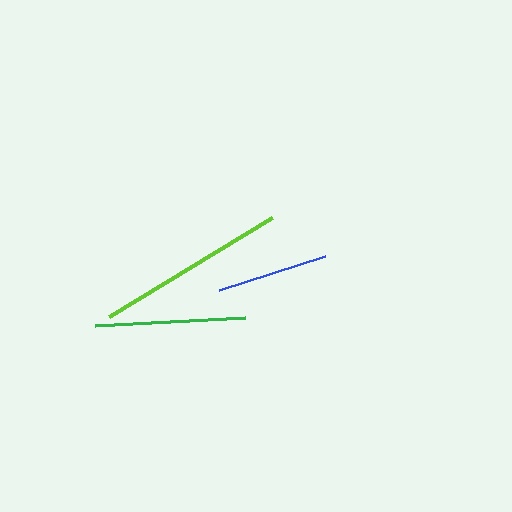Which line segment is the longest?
The lime line is the longest at approximately 191 pixels.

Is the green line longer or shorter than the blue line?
The green line is longer than the blue line.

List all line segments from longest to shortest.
From longest to shortest: lime, green, blue.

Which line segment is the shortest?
The blue line is the shortest at approximately 112 pixels.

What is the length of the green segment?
The green segment is approximately 151 pixels long.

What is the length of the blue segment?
The blue segment is approximately 112 pixels long.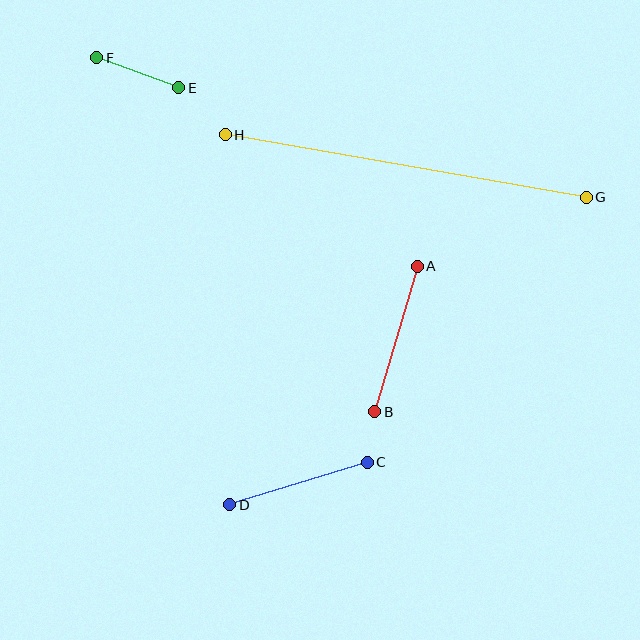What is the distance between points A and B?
The distance is approximately 152 pixels.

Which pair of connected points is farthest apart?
Points G and H are farthest apart.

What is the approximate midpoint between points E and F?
The midpoint is at approximately (138, 73) pixels.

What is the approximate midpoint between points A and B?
The midpoint is at approximately (396, 339) pixels.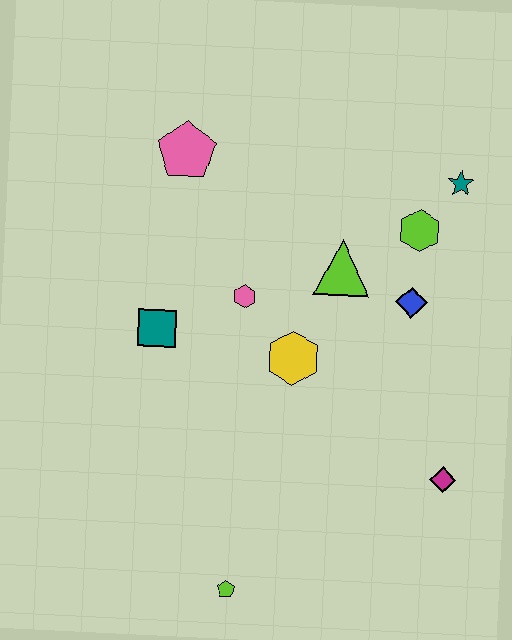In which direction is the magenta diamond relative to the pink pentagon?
The magenta diamond is below the pink pentagon.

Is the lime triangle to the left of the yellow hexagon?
No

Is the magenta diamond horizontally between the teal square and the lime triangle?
No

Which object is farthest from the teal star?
The lime pentagon is farthest from the teal star.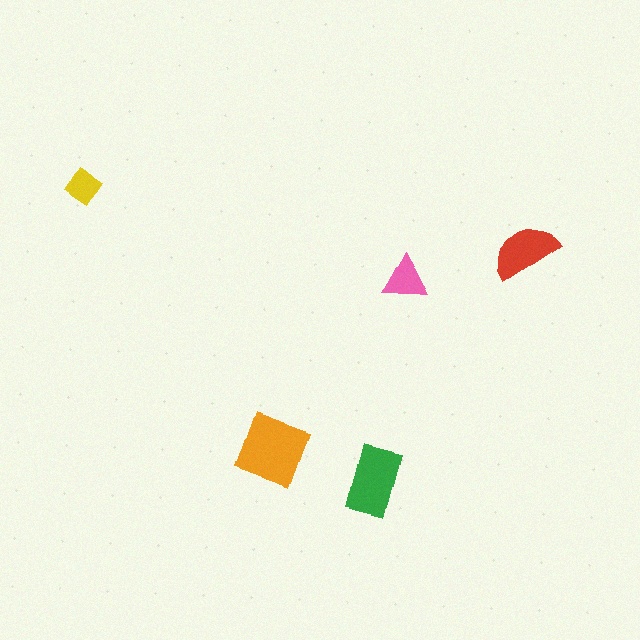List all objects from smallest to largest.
The yellow diamond, the pink triangle, the red semicircle, the green rectangle, the orange square.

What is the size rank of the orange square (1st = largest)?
1st.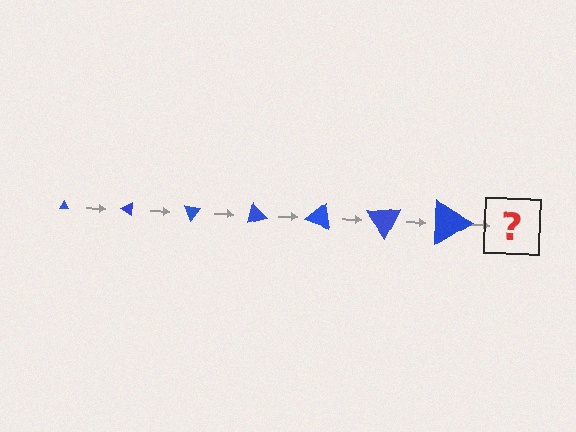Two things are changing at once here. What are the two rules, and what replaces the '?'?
The two rules are that the triangle grows larger each step and it rotates 35 degrees each step. The '?' should be a triangle, larger than the previous one and rotated 245 degrees from the start.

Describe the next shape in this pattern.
It should be a triangle, larger than the previous one and rotated 245 degrees from the start.